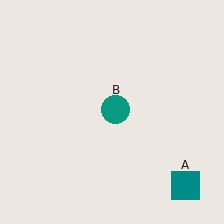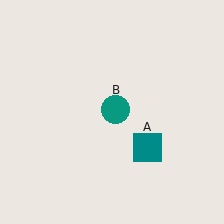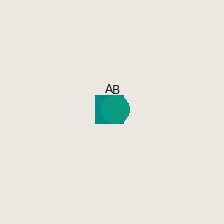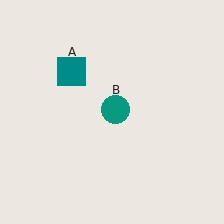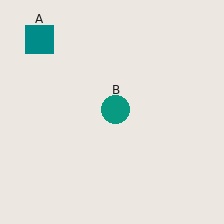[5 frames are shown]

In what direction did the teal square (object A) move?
The teal square (object A) moved up and to the left.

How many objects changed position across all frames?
1 object changed position: teal square (object A).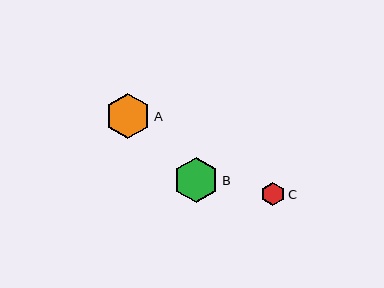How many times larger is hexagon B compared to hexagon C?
Hexagon B is approximately 1.9 times the size of hexagon C.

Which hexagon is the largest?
Hexagon A is the largest with a size of approximately 46 pixels.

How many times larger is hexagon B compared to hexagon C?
Hexagon B is approximately 1.9 times the size of hexagon C.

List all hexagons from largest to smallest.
From largest to smallest: A, B, C.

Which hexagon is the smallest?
Hexagon C is the smallest with a size of approximately 23 pixels.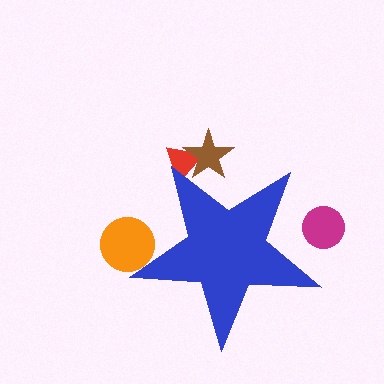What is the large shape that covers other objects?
A blue star.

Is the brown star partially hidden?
Yes, the brown star is partially hidden behind the blue star.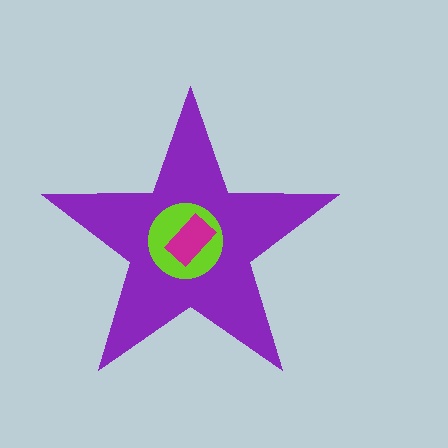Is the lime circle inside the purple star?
Yes.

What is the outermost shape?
The purple star.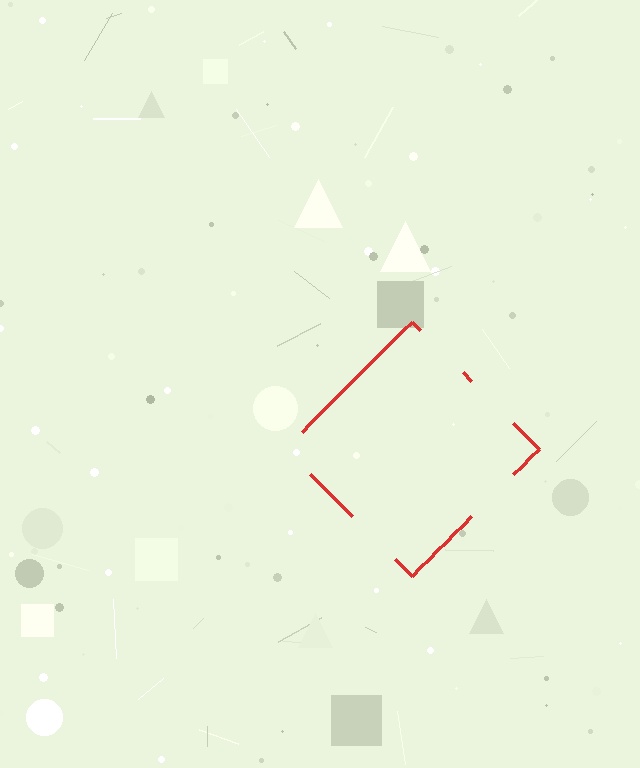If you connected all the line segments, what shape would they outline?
They would outline a diamond.